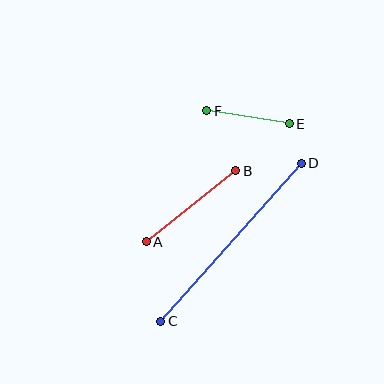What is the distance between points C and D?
The distance is approximately 211 pixels.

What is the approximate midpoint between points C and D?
The midpoint is at approximately (231, 242) pixels.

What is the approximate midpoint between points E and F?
The midpoint is at approximately (248, 117) pixels.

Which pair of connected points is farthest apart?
Points C and D are farthest apart.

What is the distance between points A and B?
The distance is approximately 114 pixels.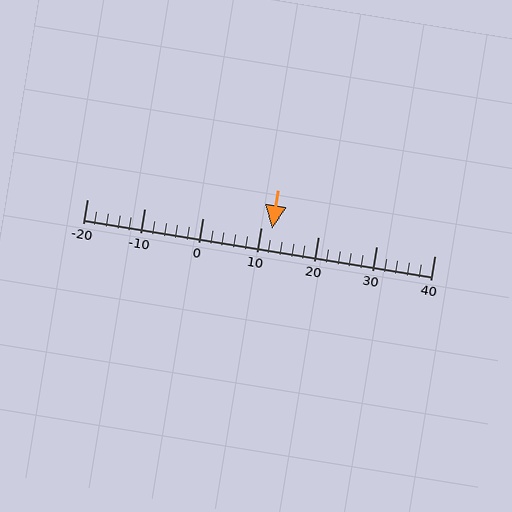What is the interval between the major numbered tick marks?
The major tick marks are spaced 10 units apart.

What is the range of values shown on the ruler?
The ruler shows values from -20 to 40.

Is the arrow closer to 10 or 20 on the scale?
The arrow is closer to 10.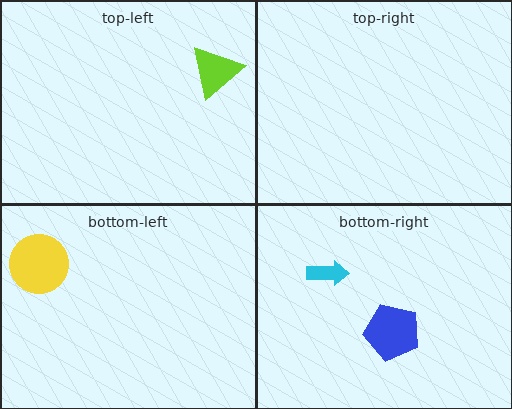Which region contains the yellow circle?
The bottom-left region.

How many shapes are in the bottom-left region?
1.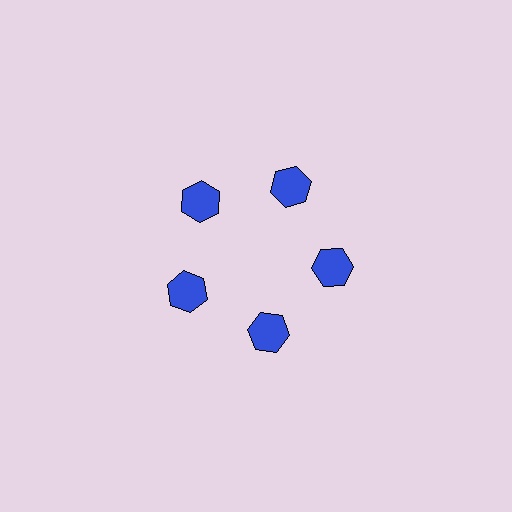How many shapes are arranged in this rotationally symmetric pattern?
There are 5 shapes, arranged in 5 groups of 1.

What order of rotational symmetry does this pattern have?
This pattern has 5-fold rotational symmetry.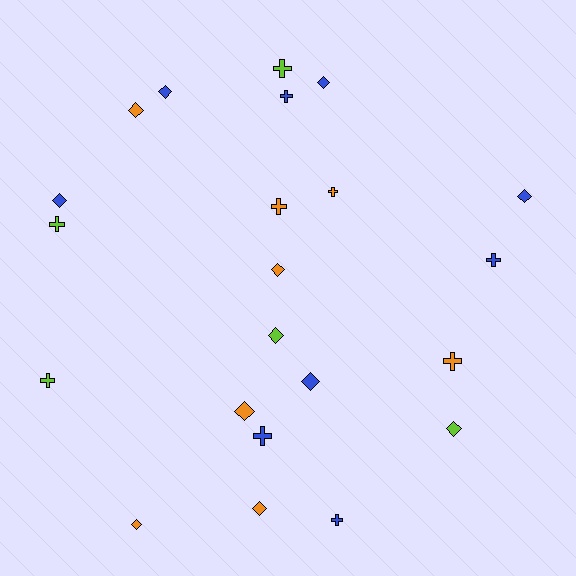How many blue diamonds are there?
There are 5 blue diamonds.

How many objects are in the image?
There are 22 objects.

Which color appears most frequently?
Blue, with 9 objects.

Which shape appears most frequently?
Diamond, with 12 objects.